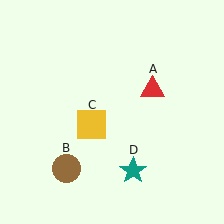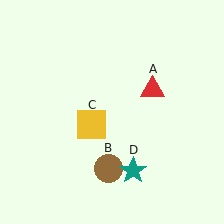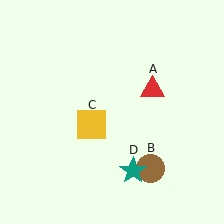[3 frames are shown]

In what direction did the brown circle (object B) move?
The brown circle (object B) moved right.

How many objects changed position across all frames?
1 object changed position: brown circle (object B).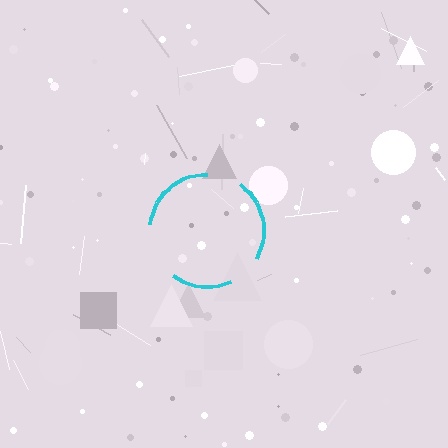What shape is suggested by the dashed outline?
The dashed outline suggests a circle.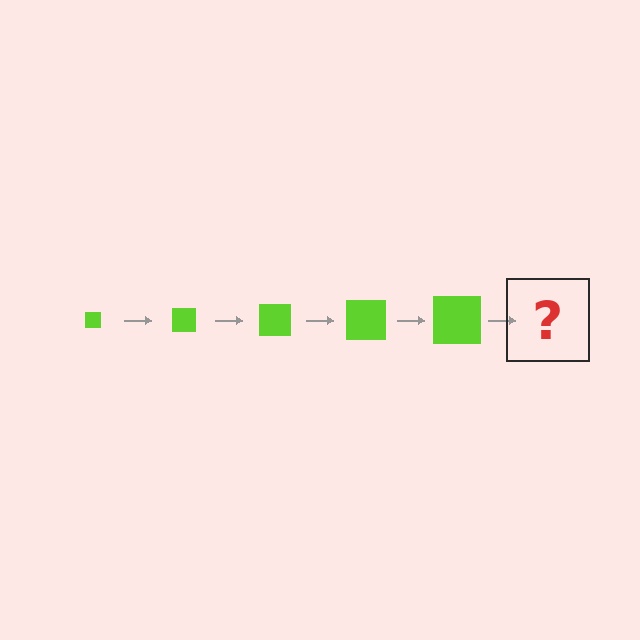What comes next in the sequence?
The next element should be a lime square, larger than the previous one.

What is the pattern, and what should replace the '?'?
The pattern is that the square gets progressively larger each step. The '?' should be a lime square, larger than the previous one.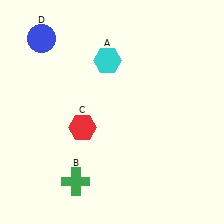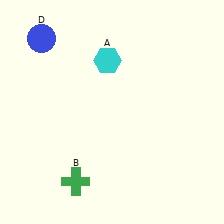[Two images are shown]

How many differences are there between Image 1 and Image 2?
There is 1 difference between the two images.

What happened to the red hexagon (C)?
The red hexagon (C) was removed in Image 2. It was in the bottom-left area of Image 1.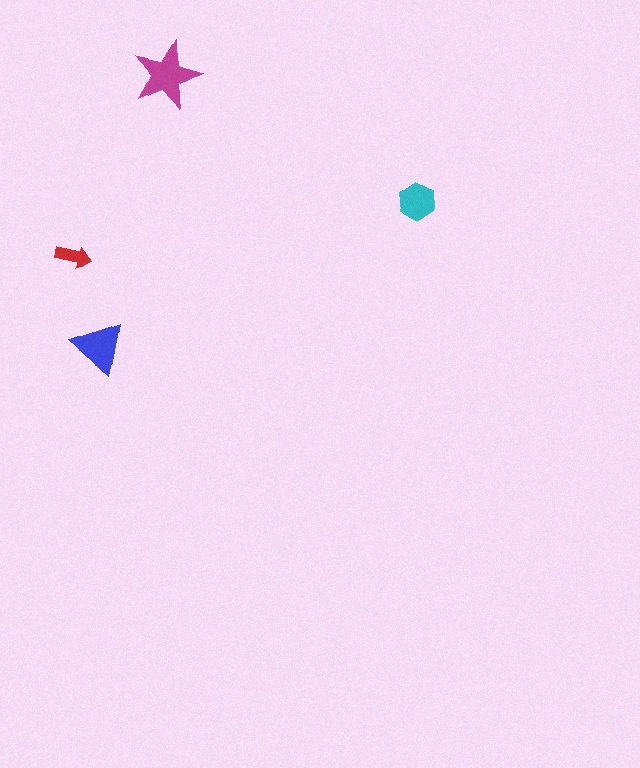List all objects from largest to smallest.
The magenta star, the blue triangle, the cyan hexagon, the red arrow.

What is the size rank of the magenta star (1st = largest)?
1st.